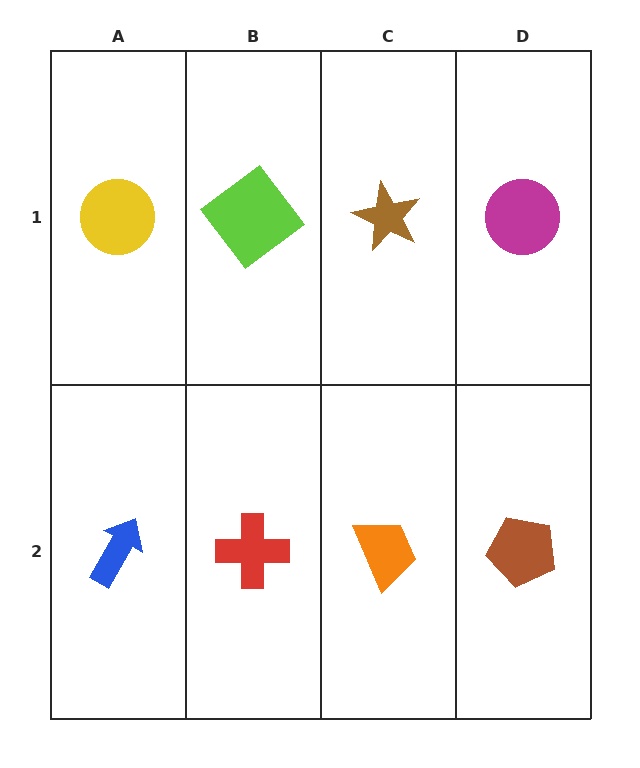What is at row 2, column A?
A blue arrow.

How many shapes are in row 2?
4 shapes.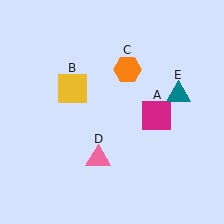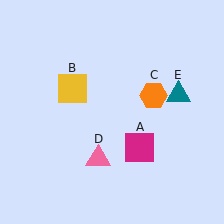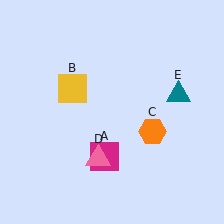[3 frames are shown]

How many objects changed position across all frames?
2 objects changed position: magenta square (object A), orange hexagon (object C).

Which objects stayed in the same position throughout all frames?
Yellow square (object B) and pink triangle (object D) and teal triangle (object E) remained stationary.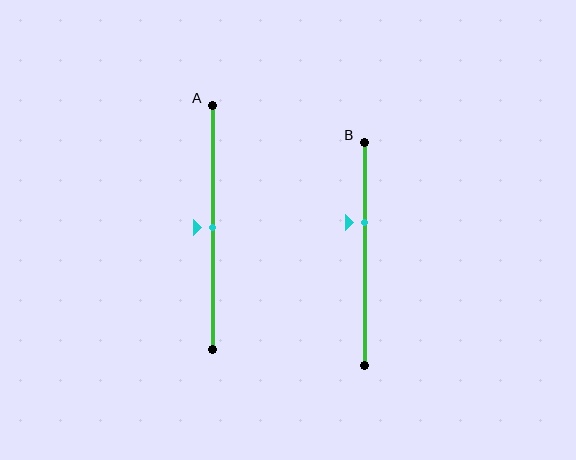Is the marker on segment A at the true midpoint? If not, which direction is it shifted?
Yes, the marker on segment A is at the true midpoint.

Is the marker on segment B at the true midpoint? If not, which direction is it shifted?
No, the marker on segment B is shifted upward by about 14% of the segment length.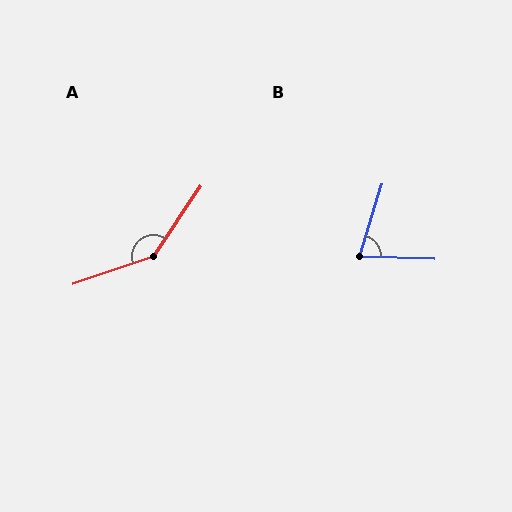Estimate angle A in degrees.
Approximately 143 degrees.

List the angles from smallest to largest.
B (75°), A (143°).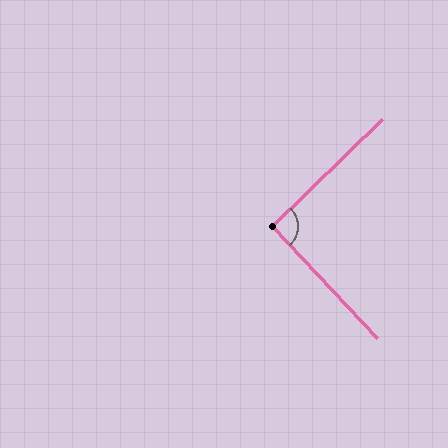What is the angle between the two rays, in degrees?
Approximately 91 degrees.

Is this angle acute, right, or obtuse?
It is approximately a right angle.